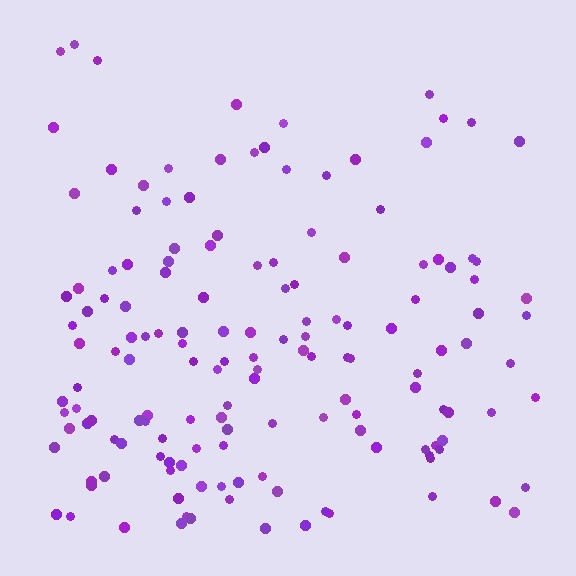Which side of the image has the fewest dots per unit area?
The top.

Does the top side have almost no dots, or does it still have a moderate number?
Still a moderate number, just noticeably fewer than the bottom.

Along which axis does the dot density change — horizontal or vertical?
Vertical.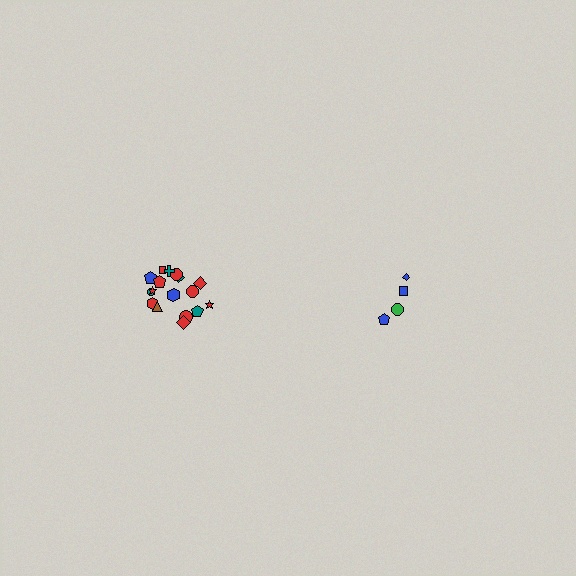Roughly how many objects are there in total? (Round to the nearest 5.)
Roughly 20 objects in total.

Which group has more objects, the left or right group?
The left group.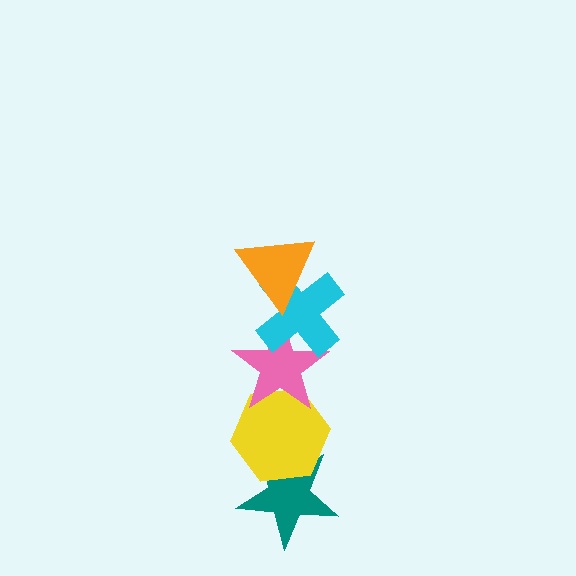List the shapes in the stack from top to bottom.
From top to bottom: the orange triangle, the cyan cross, the pink star, the yellow hexagon, the teal star.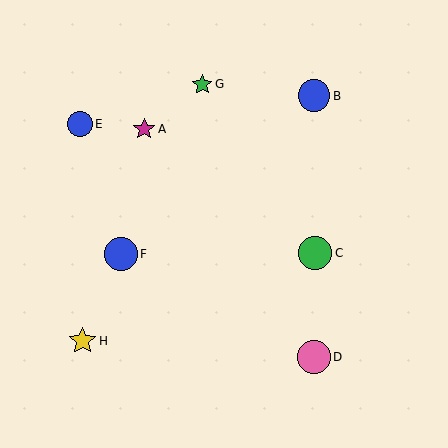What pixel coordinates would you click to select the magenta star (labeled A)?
Click at (144, 129) to select the magenta star A.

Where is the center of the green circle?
The center of the green circle is at (315, 253).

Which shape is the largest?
The pink circle (labeled D) is the largest.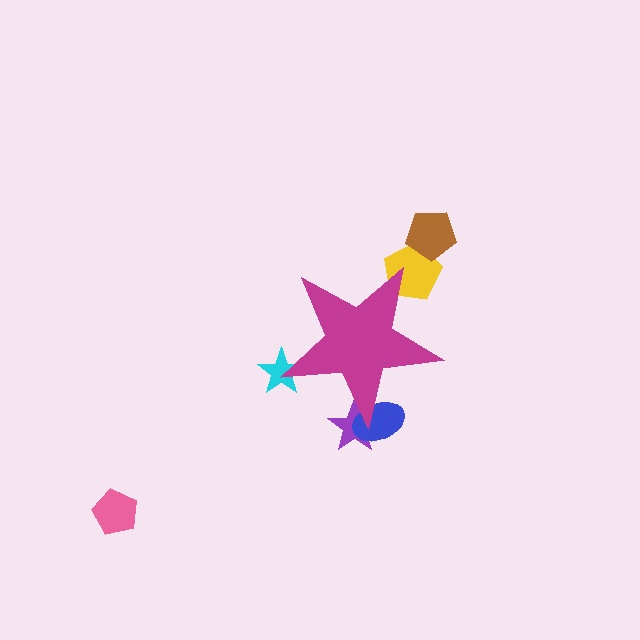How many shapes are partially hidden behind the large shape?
4 shapes are partially hidden.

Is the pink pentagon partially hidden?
No, the pink pentagon is fully visible.